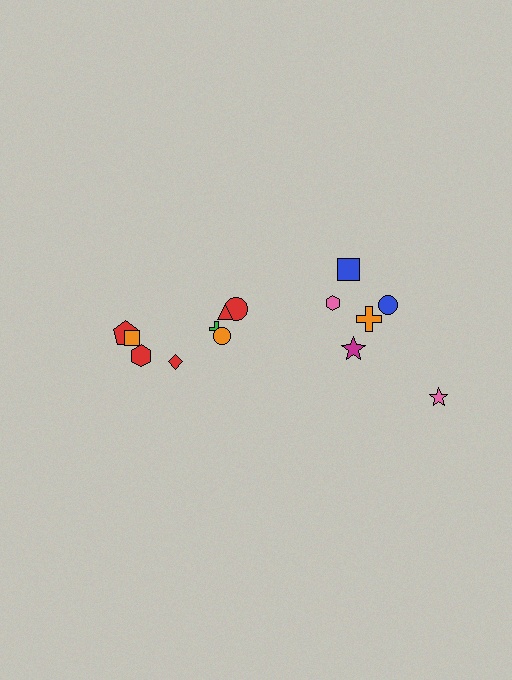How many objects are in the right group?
There are 6 objects.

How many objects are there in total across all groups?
There are 14 objects.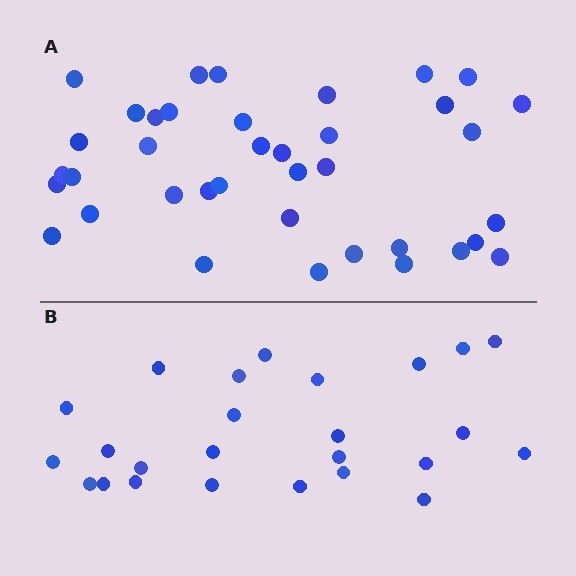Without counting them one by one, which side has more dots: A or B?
Region A (the top region) has more dots.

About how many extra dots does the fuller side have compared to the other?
Region A has approximately 15 more dots than region B.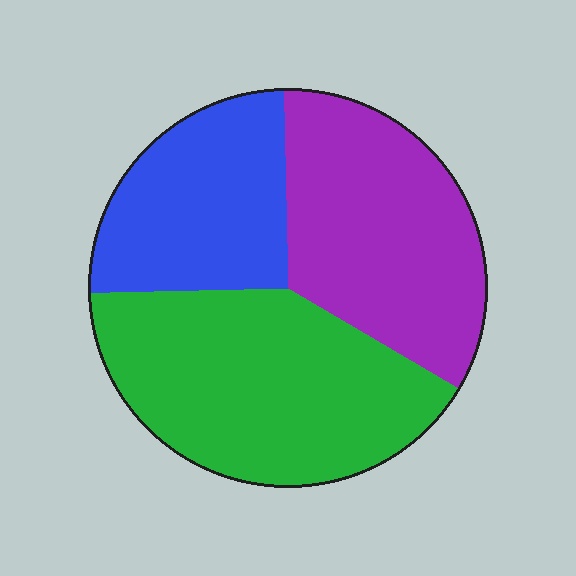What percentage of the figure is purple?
Purple covers around 35% of the figure.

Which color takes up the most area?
Green, at roughly 40%.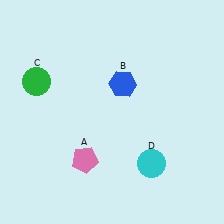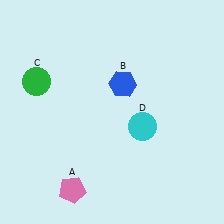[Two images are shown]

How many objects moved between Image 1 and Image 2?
2 objects moved between the two images.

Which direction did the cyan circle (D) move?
The cyan circle (D) moved up.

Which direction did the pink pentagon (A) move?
The pink pentagon (A) moved down.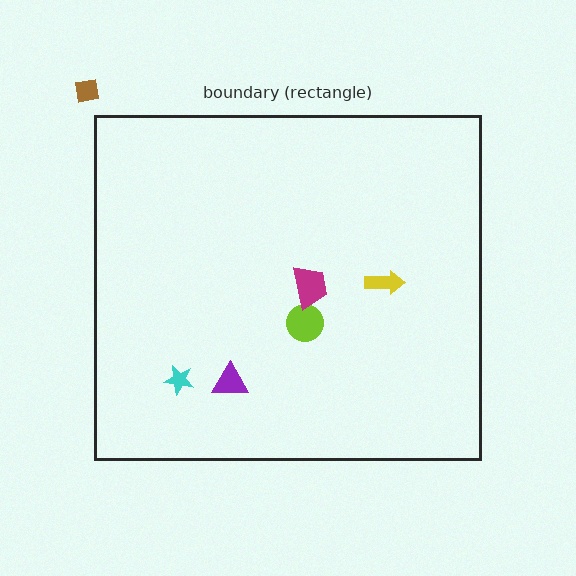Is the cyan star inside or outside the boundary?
Inside.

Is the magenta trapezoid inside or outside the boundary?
Inside.